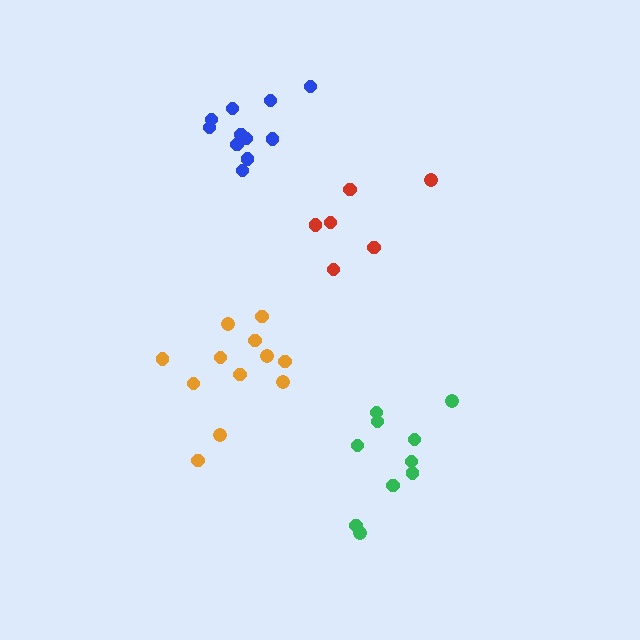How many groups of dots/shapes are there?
There are 4 groups.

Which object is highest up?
The blue cluster is topmost.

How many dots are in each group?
Group 1: 6 dots, Group 2: 12 dots, Group 3: 11 dots, Group 4: 10 dots (39 total).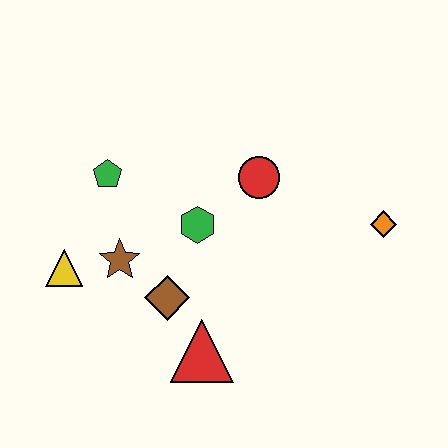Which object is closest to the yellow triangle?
The brown star is closest to the yellow triangle.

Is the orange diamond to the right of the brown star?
Yes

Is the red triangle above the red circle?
No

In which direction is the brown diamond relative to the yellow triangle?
The brown diamond is to the right of the yellow triangle.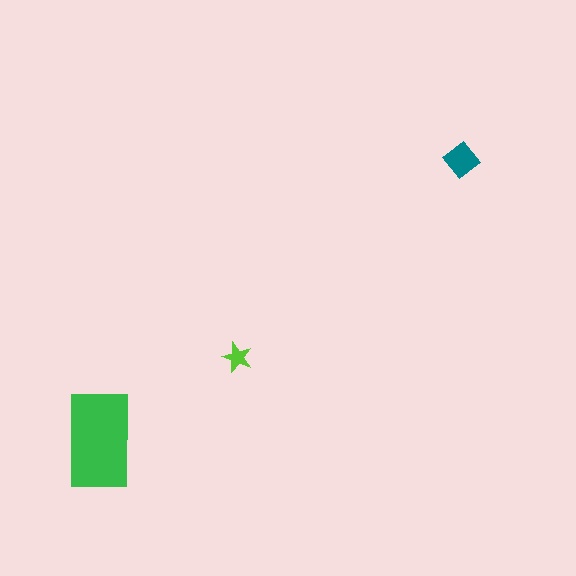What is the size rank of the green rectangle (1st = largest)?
1st.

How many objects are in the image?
There are 3 objects in the image.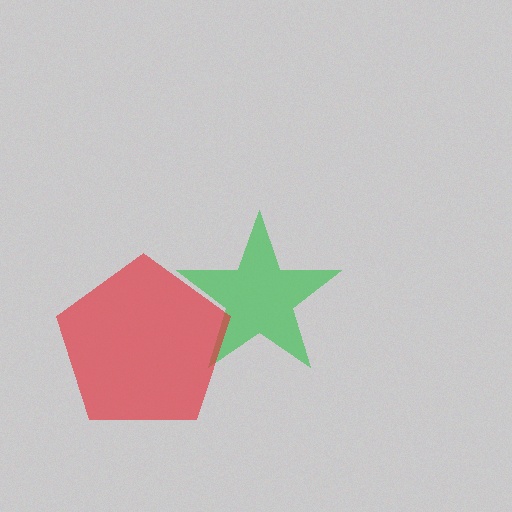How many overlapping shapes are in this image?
There are 2 overlapping shapes in the image.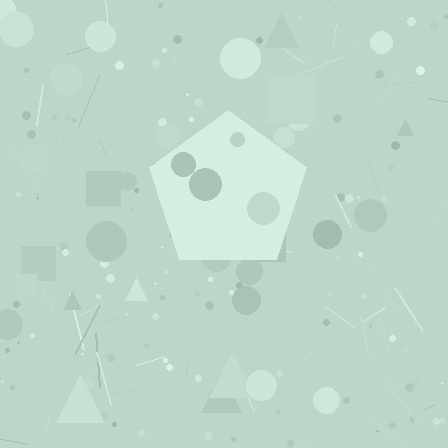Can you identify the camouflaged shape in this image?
The camouflaged shape is a pentagon.